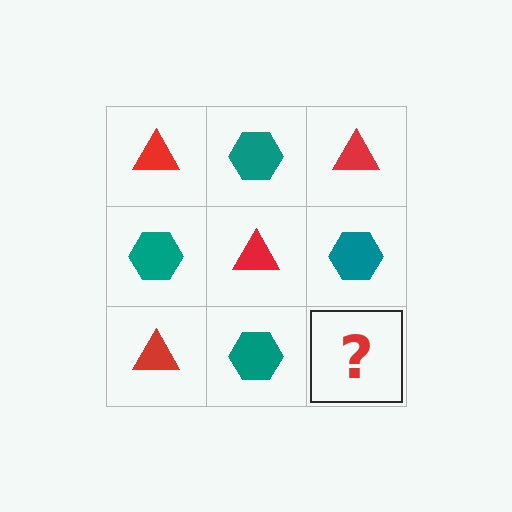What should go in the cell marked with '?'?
The missing cell should contain a red triangle.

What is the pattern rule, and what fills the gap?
The rule is that it alternates red triangle and teal hexagon in a checkerboard pattern. The gap should be filled with a red triangle.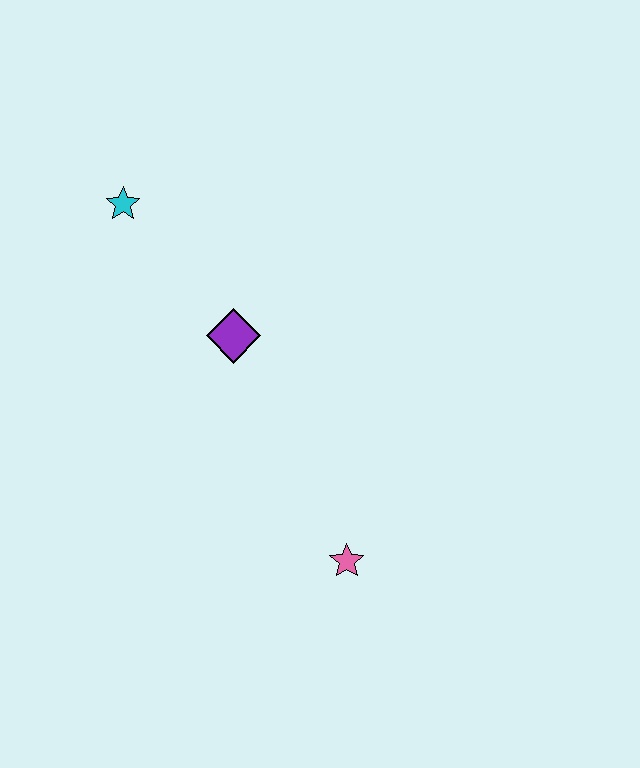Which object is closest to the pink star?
The purple diamond is closest to the pink star.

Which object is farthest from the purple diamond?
The pink star is farthest from the purple diamond.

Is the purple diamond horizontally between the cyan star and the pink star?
Yes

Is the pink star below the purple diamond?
Yes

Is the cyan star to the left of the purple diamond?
Yes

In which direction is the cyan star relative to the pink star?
The cyan star is above the pink star.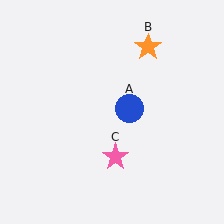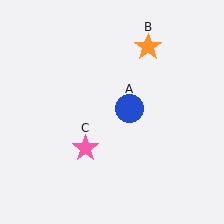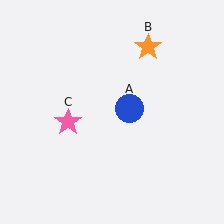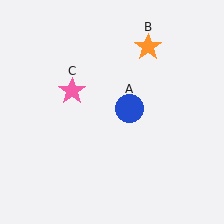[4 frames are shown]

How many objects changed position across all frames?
1 object changed position: pink star (object C).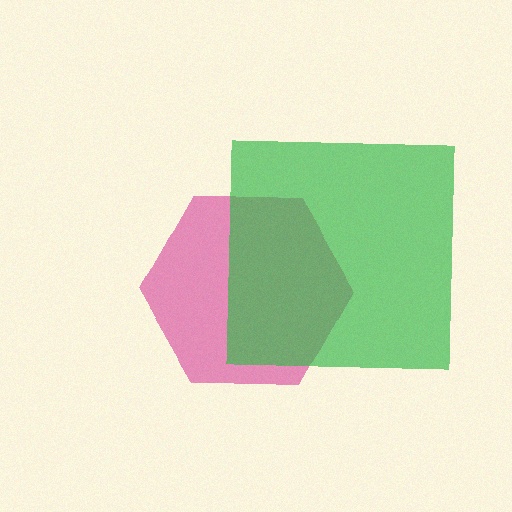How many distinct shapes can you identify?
There are 2 distinct shapes: a magenta hexagon, a green square.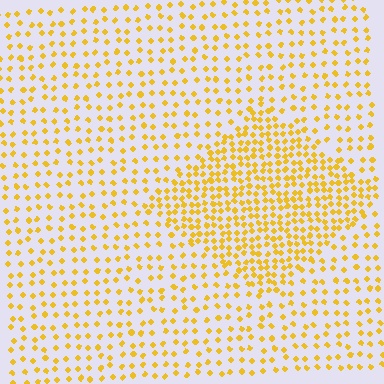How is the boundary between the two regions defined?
The boundary is defined by a change in element density (approximately 2.1x ratio). All elements are the same color, size, and shape.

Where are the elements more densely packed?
The elements are more densely packed inside the diamond boundary.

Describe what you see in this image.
The image contains small yellow elements arranged at two different densities. A diamond-shaped region is visible where the elements are more densely packed than the surrounding area.